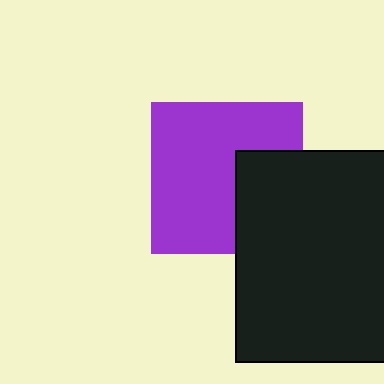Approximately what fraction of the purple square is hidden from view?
Roughly 31% of the purple square is hidden behind the black rectangle.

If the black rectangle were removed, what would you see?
You would see the complete purple square.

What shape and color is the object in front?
The object in front is a black rectangle.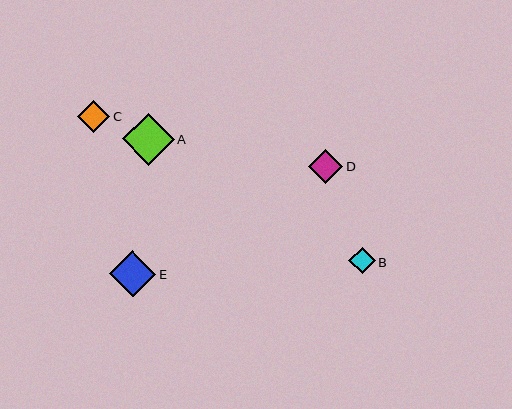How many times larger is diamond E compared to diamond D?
Diamond E is approximately 1.4 times the size of diamond D.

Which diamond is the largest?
Diamond A is the largest with a size of approximately 52 pixels.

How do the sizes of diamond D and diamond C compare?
Diamond D and diamond C are approximately the same size.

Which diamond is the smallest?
Diamond B is the smallest with a size of approximately 26 pixels.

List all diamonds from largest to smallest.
From largest to smallest: A, E, D, C, B.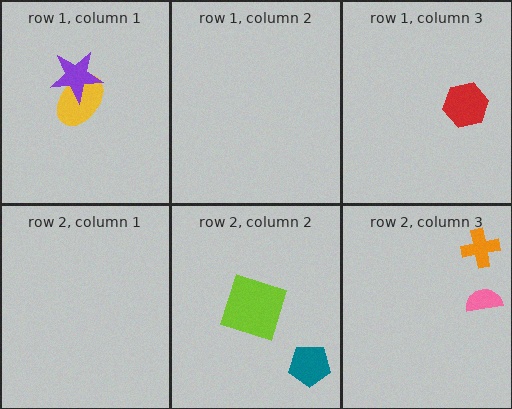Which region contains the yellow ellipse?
The row 1, column 1 region.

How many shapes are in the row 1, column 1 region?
2.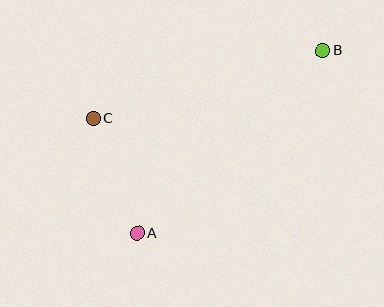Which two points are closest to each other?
Points A and C are closest to each other.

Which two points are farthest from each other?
Points A and B are farthest from each other.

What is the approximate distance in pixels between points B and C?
The distance between B and C is approximately 239 pixels.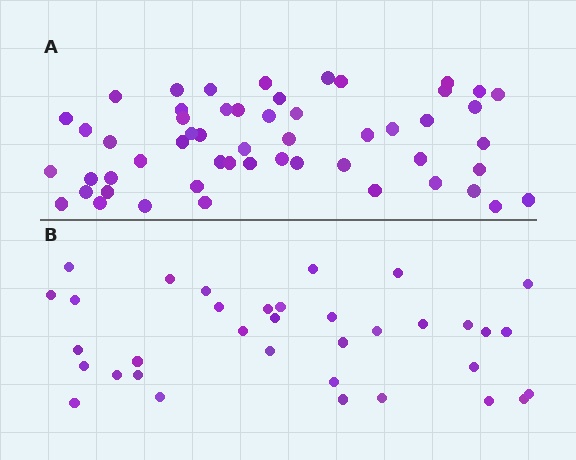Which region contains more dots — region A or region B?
Region A (the top region) has more dots.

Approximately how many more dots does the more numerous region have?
Region A has approximately 20 more dots than region B.